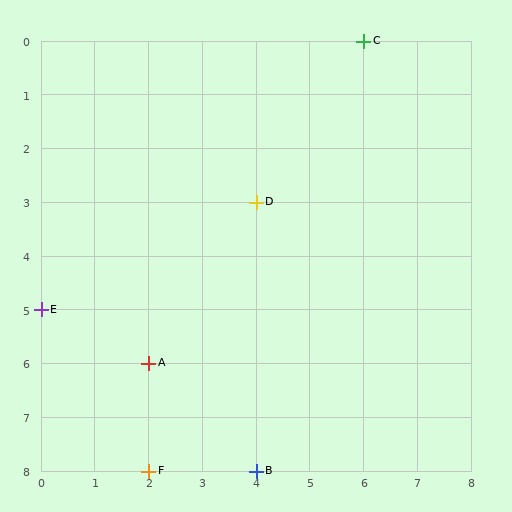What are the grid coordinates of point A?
Point A is at grid coordinates (2, 6).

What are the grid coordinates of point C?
Point C is at grid coordinates (6, 0).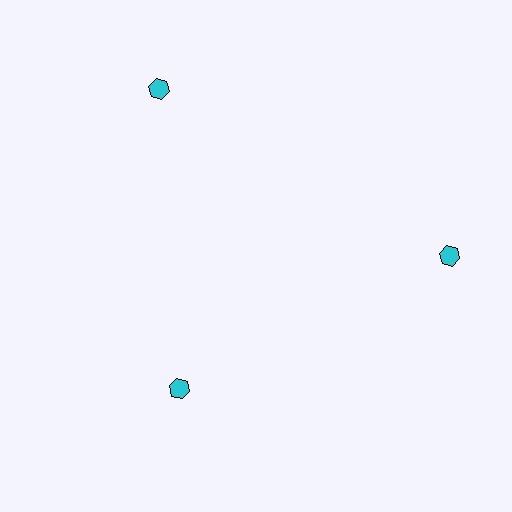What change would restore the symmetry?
The symmetry would be restored by moving it outward, back onto the ring so that all 3 hexagons sit at equal angles and equal distance from the center.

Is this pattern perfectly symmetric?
No. The 3 cyan hexagons are arranged in a ring, but one element near the 7 o'clock position is pulled inward toward the center, breaking the 3-fold rotational symmetry.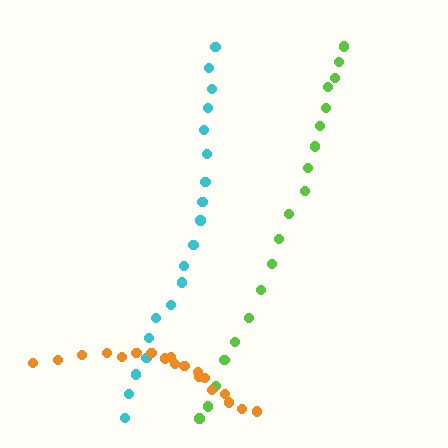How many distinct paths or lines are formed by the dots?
There are 3 distinct paths.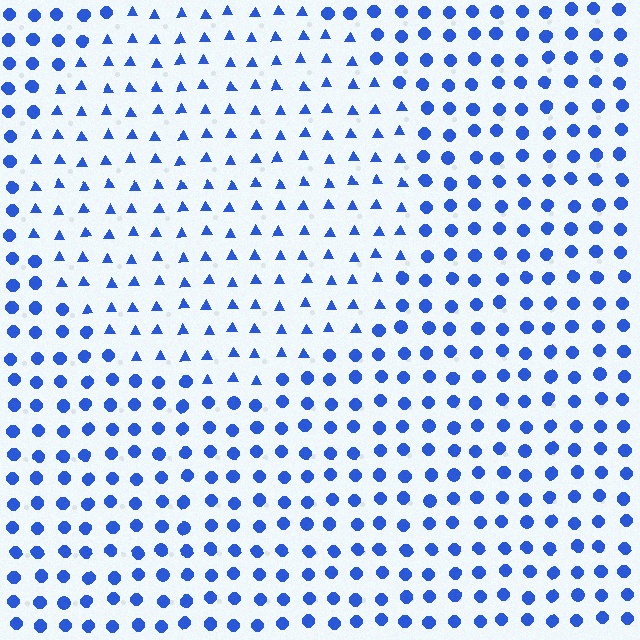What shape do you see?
I see a circle.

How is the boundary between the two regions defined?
The boundary is defined by a change in element shape: triangles inside vs. circles outside. All elements share the same color and spacing.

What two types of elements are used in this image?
The image uses triangles inside the circle region and circles outside it.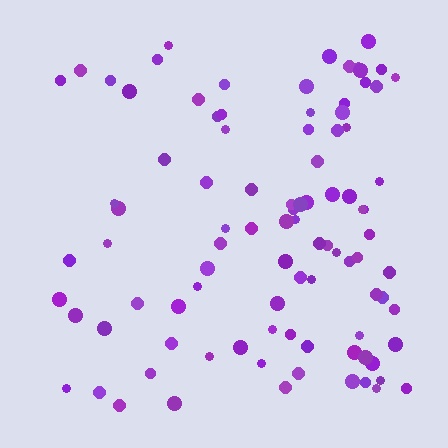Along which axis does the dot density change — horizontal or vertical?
Horizontal.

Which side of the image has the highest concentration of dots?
The right.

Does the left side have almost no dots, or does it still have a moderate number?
Still a moderate number, just noticeably fewer than the right.